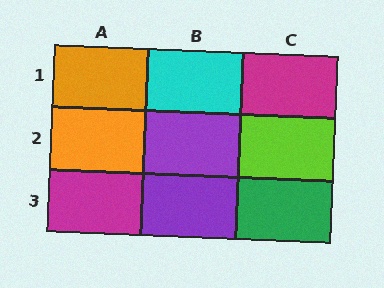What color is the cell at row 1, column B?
Cyan.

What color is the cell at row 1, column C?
Magenta.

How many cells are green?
1 cell is green.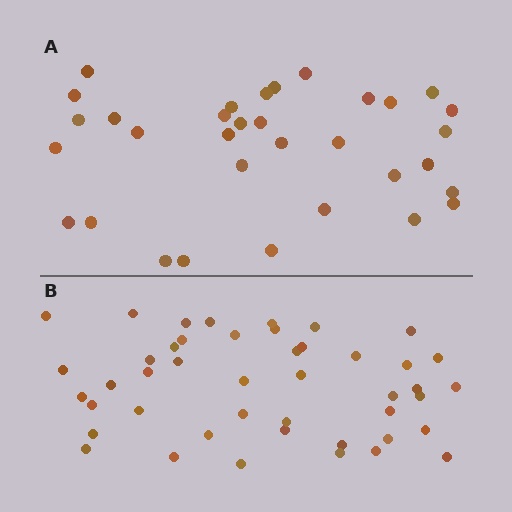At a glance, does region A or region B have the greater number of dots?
Region B (the bottom region) has more dots.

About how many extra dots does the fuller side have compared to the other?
Region B has roughly 12 or so more dots than region A.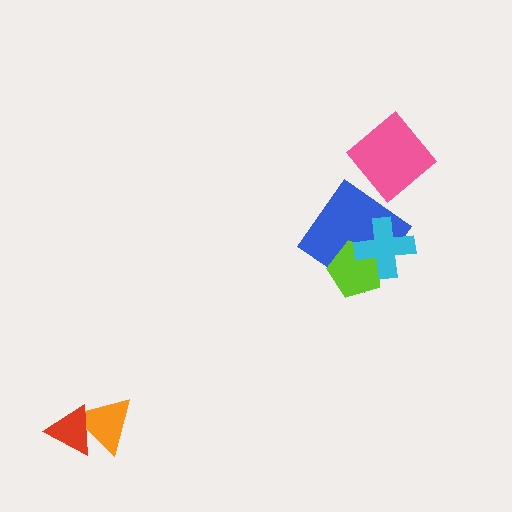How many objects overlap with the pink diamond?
0 objects overlap with the pink diamond.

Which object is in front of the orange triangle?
The red triangle is in front of the orange triangle.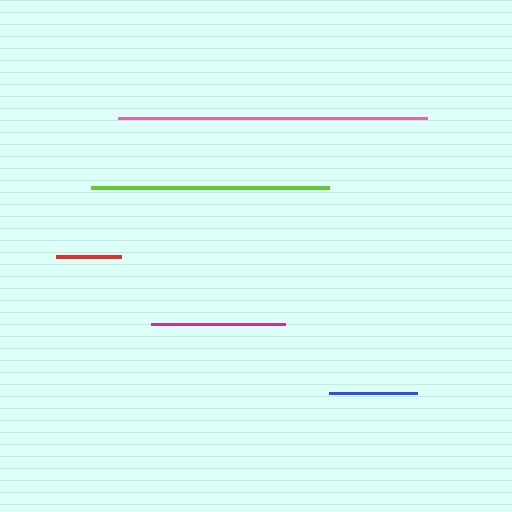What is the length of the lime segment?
The lime segment is approximately 238 pixels long.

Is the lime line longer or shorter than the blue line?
The lime line is longer than the blue line.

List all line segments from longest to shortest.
From longest to shortest: pink, lime, magenta, blue, red.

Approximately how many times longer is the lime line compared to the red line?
The lime line is approximately 3.6 times the length of the red line.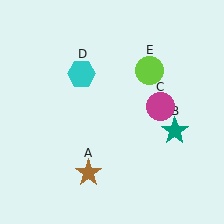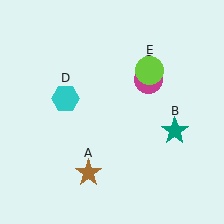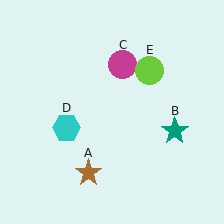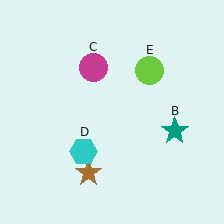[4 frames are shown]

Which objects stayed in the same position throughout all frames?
Brown star (object A) and teal star (object B) and lime circle (object E) remained stationary.